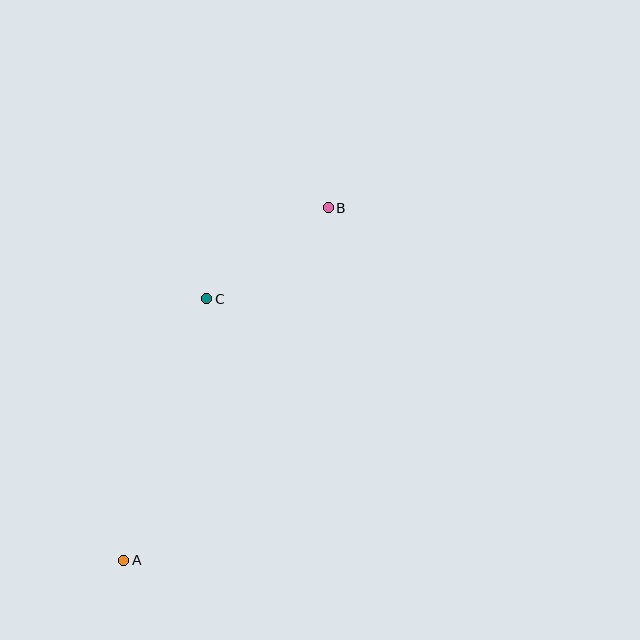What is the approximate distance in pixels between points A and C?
The distance between A and C is approximately 274 pixels.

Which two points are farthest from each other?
Points A and B are farthest from each other.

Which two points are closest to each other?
Points B and C are closest to each other.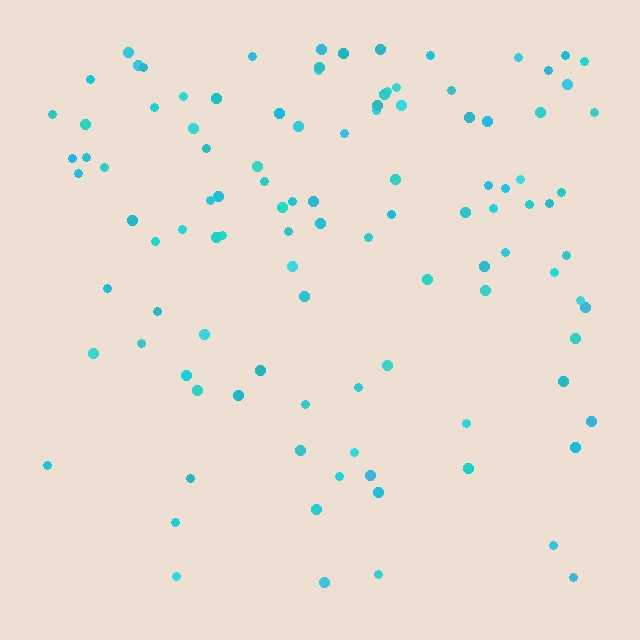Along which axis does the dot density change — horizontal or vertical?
Vertical.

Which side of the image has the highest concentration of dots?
The top.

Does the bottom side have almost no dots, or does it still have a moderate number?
Still a moderate number, just noticeably fewer than the top.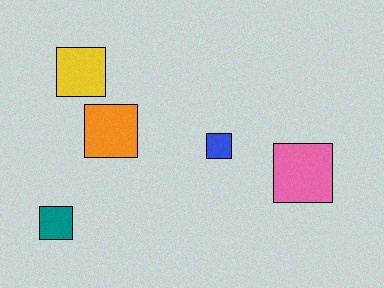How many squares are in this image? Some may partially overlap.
There are 5 squares.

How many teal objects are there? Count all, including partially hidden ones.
There is 1 teal object.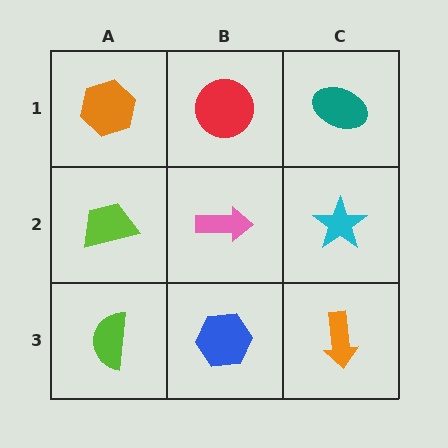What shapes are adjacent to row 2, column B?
A red circle (row 1, column B), a blue hexagon (row 3, column B), a lime trapezoid (row 2, column A), a cyan star (row 2, column C).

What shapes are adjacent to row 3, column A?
A lime trapezoid (row 2, column A), a blue hexagon (row 3, column B).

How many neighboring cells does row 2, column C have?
3.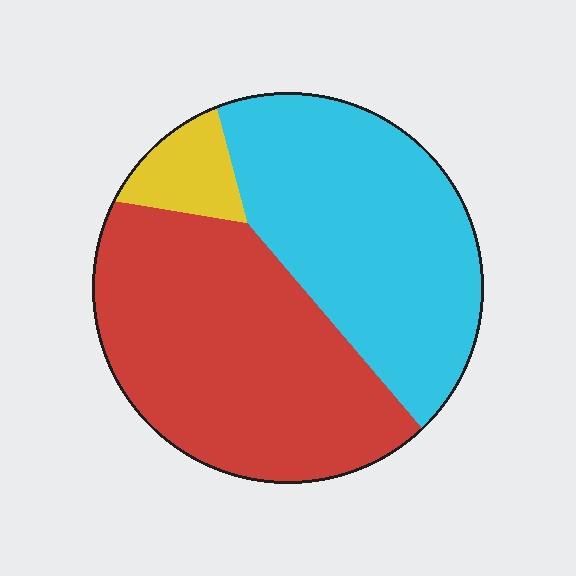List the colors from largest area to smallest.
From largest to smallest: red, cyan, yellow.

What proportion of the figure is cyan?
Cyan takes up about two fifths (2/5) of the figure.